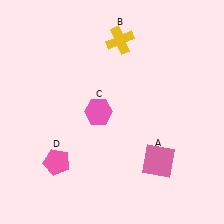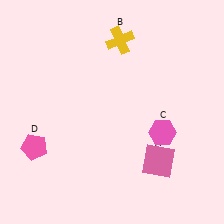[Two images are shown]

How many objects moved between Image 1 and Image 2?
2 objects moved between the two images.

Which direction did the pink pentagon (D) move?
The pink pentagon (D) moved left.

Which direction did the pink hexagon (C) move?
The pink hexagon (C) moved right.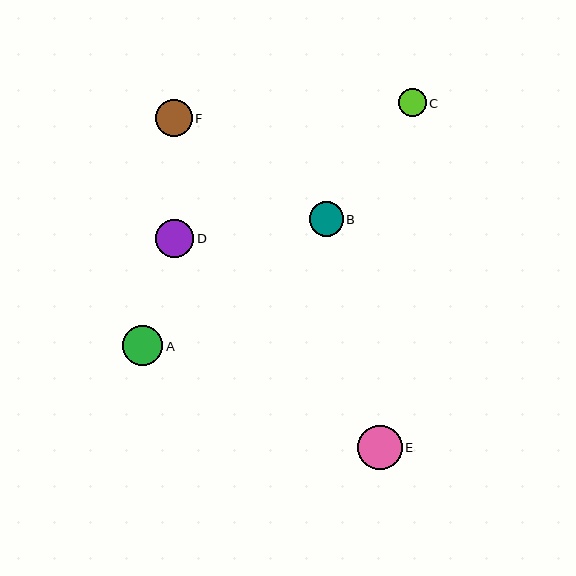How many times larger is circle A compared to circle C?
Circle A is approximately 1.4 times the size of circle C.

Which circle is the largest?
Circle E is the largest with a size of approximately 44 pixels.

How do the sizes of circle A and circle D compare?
Circle A and circle D are approximately the same size.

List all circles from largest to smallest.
From largest to smallest: E, A, D, F, B, C.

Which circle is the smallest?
Circle C is the smallest with a size of approximately 28 pixels.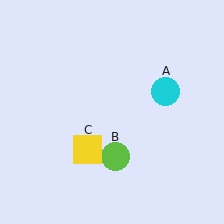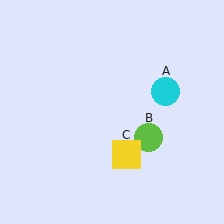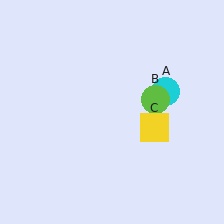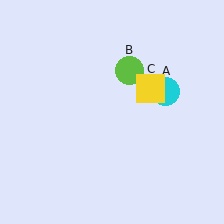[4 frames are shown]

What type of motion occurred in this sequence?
The lime circle (object B), yellow square (object C) rotated counterclockwise around the center of the scene.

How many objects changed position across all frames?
2 objects changed position: lime circle (object B), yellow square (object C).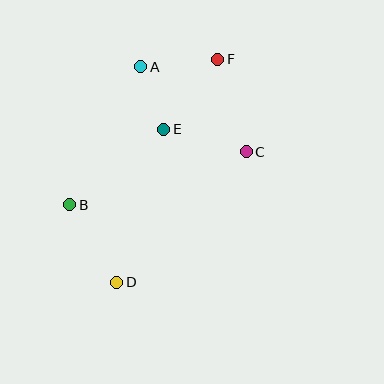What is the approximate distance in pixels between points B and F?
The distance between B and F is approximately 208 pixels.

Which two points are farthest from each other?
Points D and F are farthest from each other.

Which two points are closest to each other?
Points A and E are closest to each other.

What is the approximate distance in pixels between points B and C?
The distance between B and C is approximately 184 pixels.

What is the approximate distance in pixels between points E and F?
The distance between E and F is approximately 89 pixels.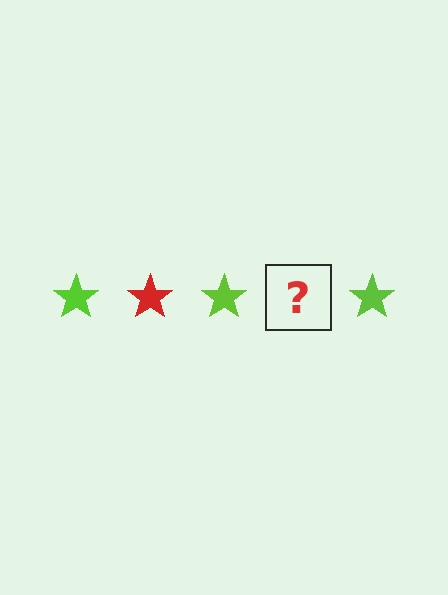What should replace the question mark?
The question mark should be replaced with a red star.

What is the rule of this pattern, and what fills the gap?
The rule is that the pattern cycles through lime, red stars. The gap should be filled with a red star.